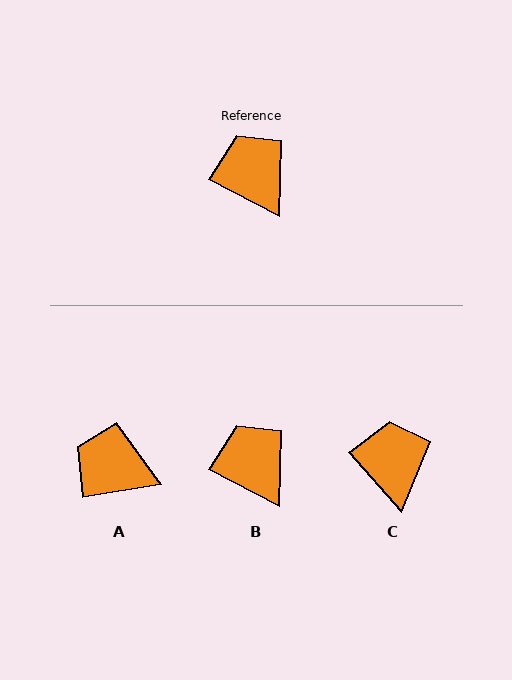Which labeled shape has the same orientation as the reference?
B.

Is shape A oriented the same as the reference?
No, it is off by about 38 degrees.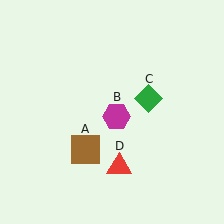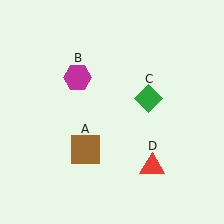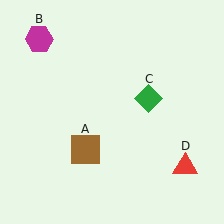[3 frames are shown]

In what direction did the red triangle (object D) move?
The red triangle (object D) moved right.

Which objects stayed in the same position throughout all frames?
Brown square (object A) and green diamond (object C) remained stationary.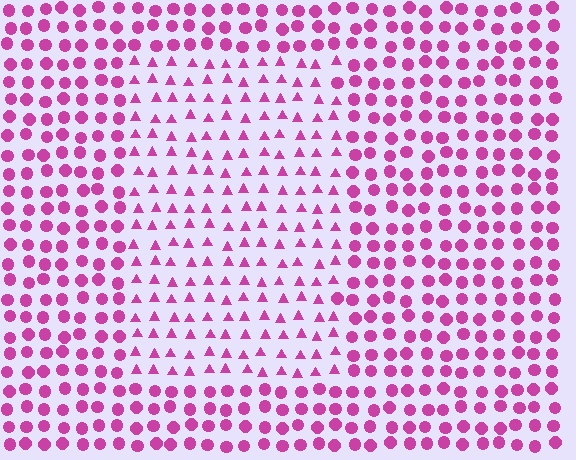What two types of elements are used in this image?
The image uses triangles inside the rectangle region and circles outside it.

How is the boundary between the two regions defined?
The boundary is defined by a change in element shape: triangles inside vs. circles outside. All elements share the same color and spacing.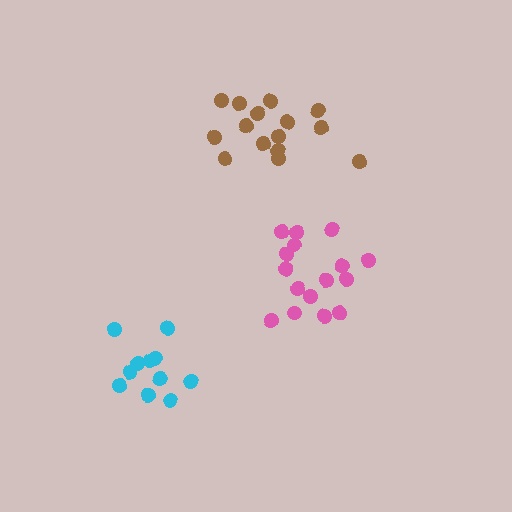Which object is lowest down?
The cyan cluster is bottommost.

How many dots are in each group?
Group 1: 15 dots, Group 2: 11 dots, Group 3: 16 dots (42 total).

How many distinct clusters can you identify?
There are 3 distinct clusters.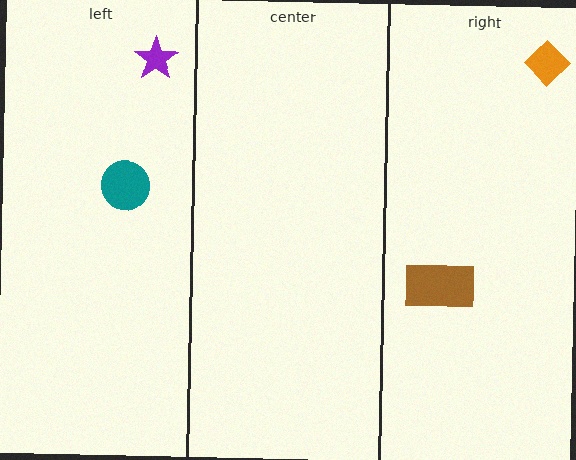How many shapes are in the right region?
2.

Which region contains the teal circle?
The left region.